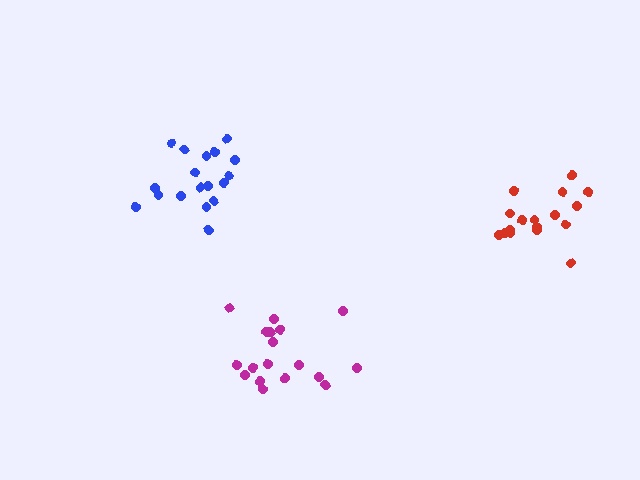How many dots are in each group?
Group 1: 17 dots, Group 2: 18 dots, Group 3: 18 dots (53 total).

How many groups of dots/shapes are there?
There are 3 groups.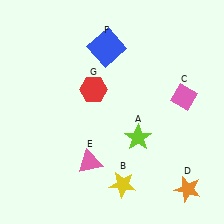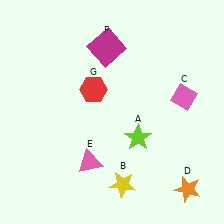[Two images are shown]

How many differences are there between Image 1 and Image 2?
There is 1 difference between the two images.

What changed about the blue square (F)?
In Image 1, F is blue. In Image 2, it changed to magenta.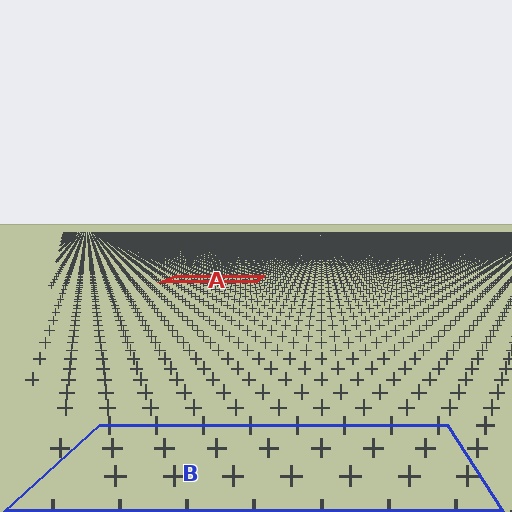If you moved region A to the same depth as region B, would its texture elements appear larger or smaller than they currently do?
They would appear larger. At a closer depth, the same texture elements are projected at a bigger on-screen size.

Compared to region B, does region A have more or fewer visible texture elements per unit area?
Region A has more texture elements per unit area — they are packed more densely because it is farther away.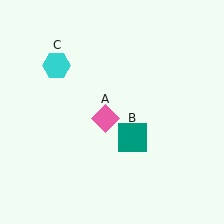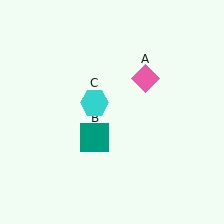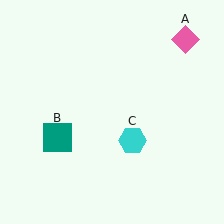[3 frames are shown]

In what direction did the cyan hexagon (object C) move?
The cyan hexagon (object C) moved down and to the right.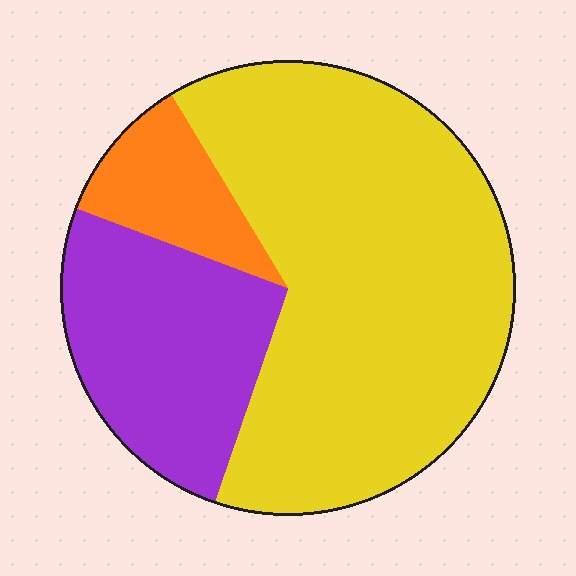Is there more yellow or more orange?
Yellow.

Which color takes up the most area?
Yellow, at roughly 65%.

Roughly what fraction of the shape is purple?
Purple takes up about one quarter (1/4) of the shape.